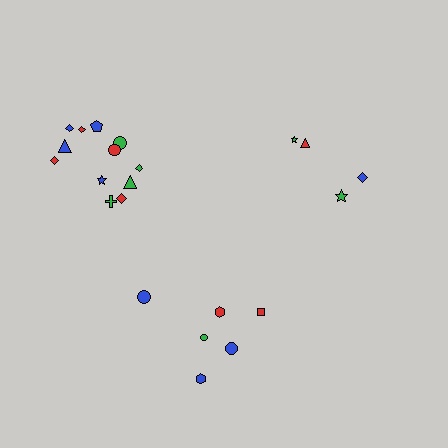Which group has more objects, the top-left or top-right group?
The top-left group.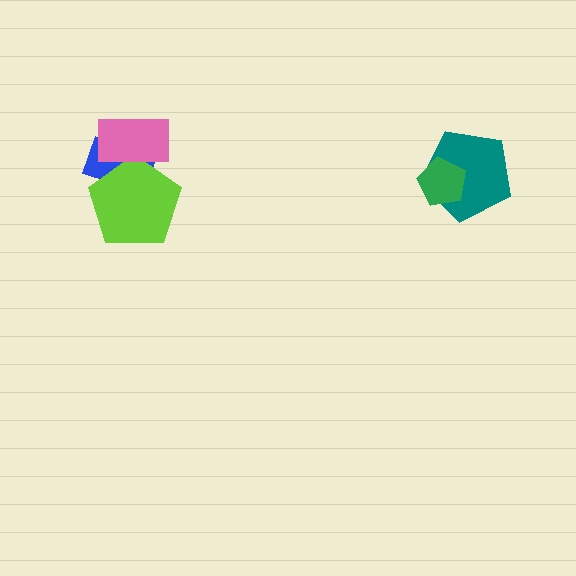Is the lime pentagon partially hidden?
Yes, it is partially covered by another shape.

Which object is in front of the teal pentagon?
The green pentagon is in front of the teal pentagon.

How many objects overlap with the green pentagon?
1 object overlaps with the green pentagon.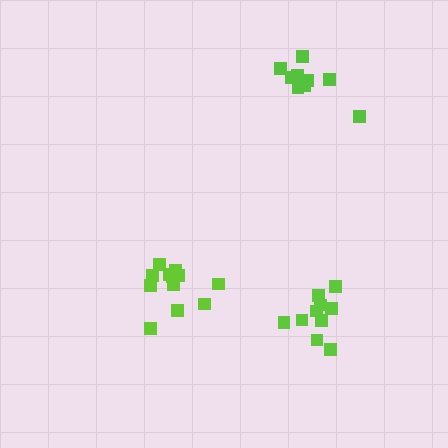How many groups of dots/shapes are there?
There are 3 groups.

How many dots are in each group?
Group 1: 12 dots, Group 2: 9 dots, Group 3: 10 dots (31 total).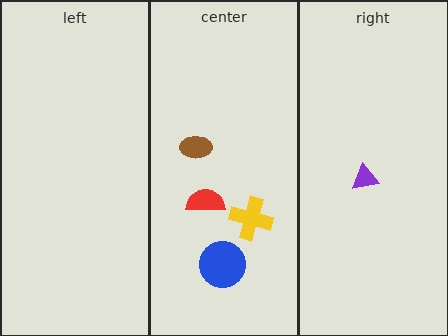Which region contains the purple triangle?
The right region.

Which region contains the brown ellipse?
The center region.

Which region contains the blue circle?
The center region.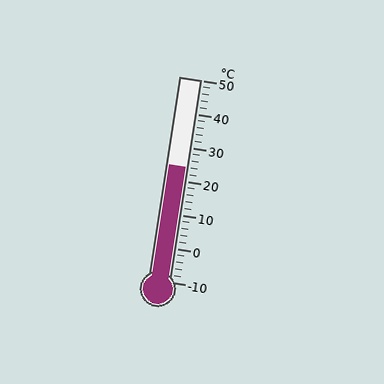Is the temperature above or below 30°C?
The temperature is below 30°C.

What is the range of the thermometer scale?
The thermometer scale ranges from -10°C to 50°C.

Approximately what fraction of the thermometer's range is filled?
The thermometer is filled to approximately 55% of its range.